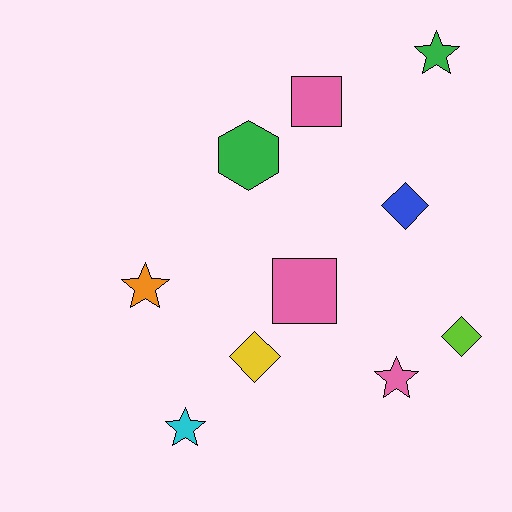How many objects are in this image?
There are 10 objects.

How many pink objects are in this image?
There are 3 pink objects.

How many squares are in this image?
There are 2 squares.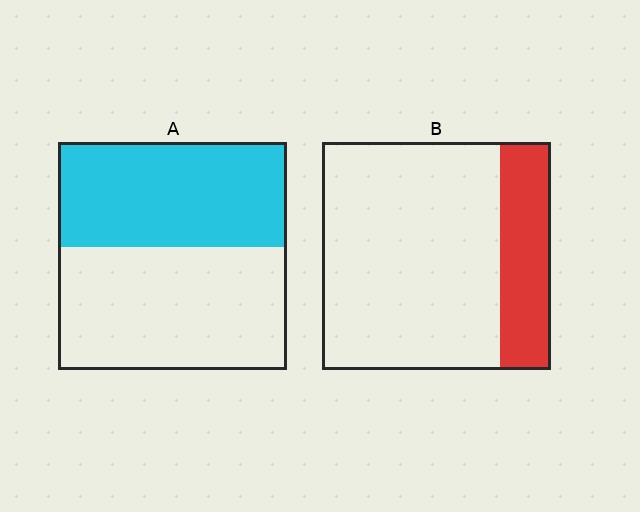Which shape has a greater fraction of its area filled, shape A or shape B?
Shape A.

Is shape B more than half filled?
No.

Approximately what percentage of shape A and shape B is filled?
A is approximately 45% and B is approximately 20%.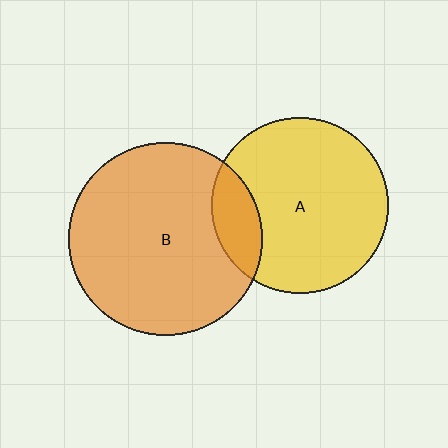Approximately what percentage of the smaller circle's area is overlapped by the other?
Approximately 15%.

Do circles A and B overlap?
Yes.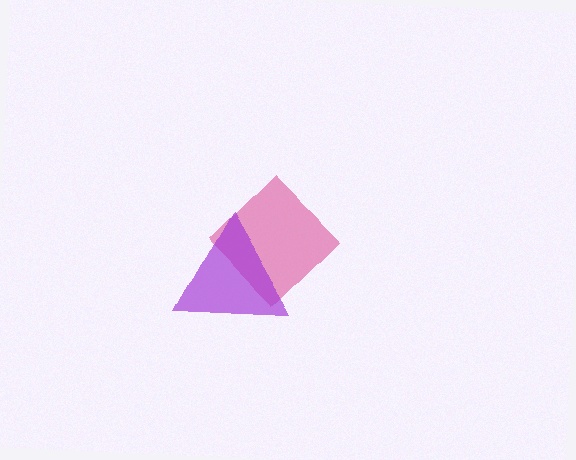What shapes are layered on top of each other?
The layered shapes are: a pink diamond, a purple triangle.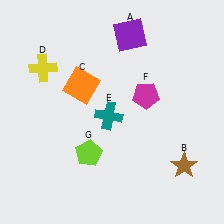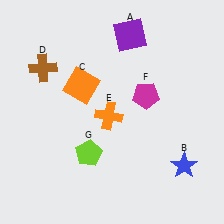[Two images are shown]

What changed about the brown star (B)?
In Image 1, B is brown. In Image 2, it changed to blue.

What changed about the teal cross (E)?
In Image 1, E is teal. In Image 2, it changed to orange.